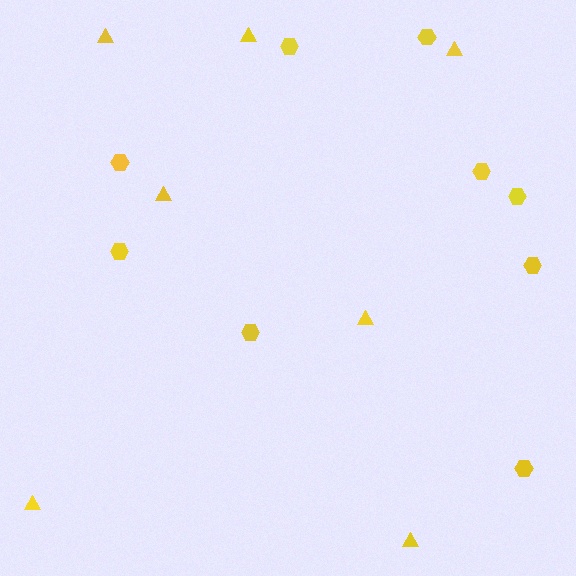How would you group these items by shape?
There are 2 groups: one group of triangles (7) and one group of hexagons (9).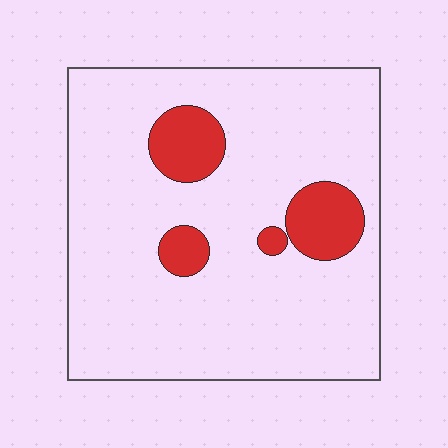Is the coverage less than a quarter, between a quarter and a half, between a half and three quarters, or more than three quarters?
Less than a quarter.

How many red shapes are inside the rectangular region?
4.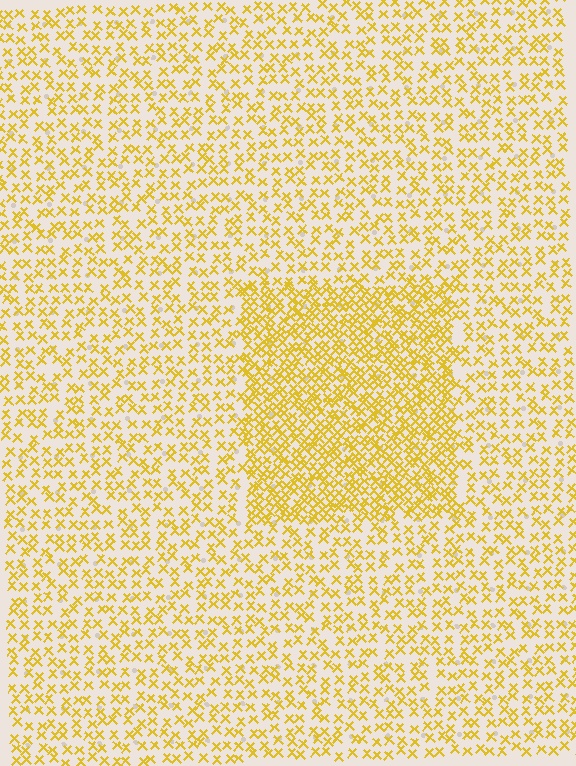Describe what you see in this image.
The image contains small yellow elements arranged at two different densities. A rectangle-shaped region is visible where the elements are more densely packed than the surrounding area.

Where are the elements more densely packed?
The elements are more densely packed inside the rectangle boundary.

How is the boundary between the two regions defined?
The boundary is defined by a change in element density (approximately 2.0x ratio). All elements are the same color, size, and shape.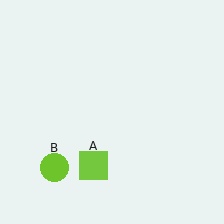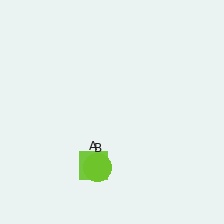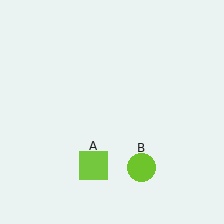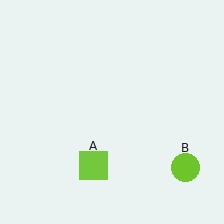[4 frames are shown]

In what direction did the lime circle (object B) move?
The lime circle (object B) moved right.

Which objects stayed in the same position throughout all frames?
Lime square (object A) remained stationary.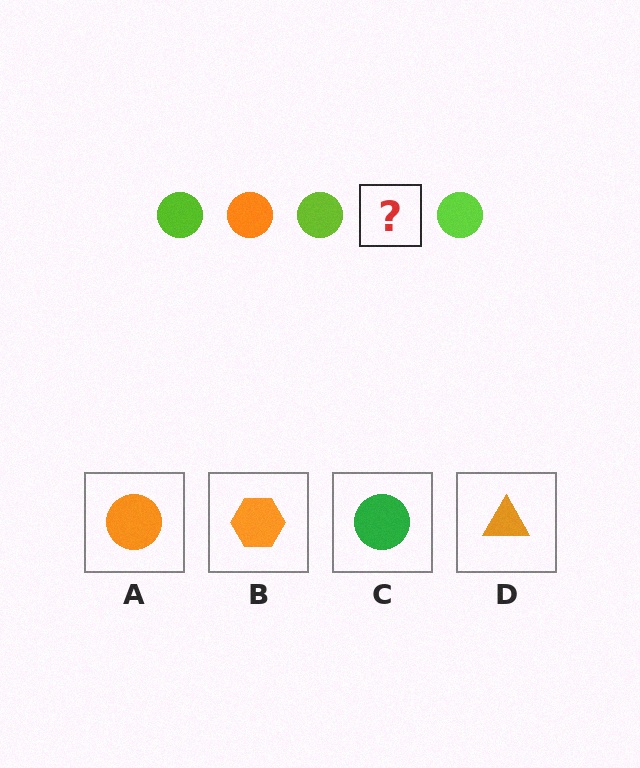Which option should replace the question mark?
Option A.